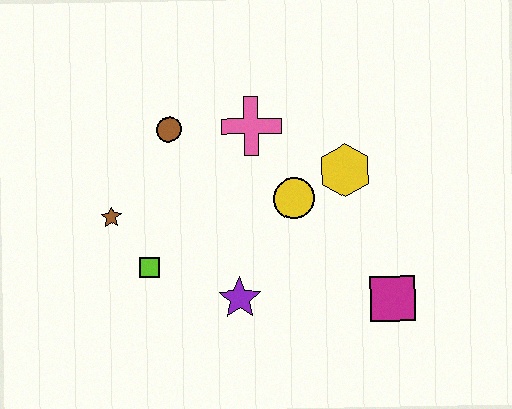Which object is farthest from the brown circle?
The magenta square is farthest from the brown circle.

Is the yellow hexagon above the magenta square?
Yes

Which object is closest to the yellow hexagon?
The yellow circle is closest to the yellow hexagon.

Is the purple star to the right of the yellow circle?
No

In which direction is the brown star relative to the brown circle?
The brown star is below the brown circle.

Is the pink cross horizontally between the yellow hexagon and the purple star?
Yes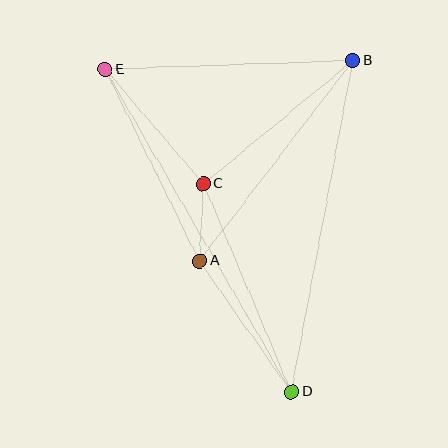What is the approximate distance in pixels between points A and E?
The distance between A and E is approximately 213 pixels.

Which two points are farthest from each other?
Points D and E are farthest from each other.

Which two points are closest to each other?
Points A and C are closest to each other.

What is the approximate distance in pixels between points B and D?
The distance between B and D is approximately 337 pixels.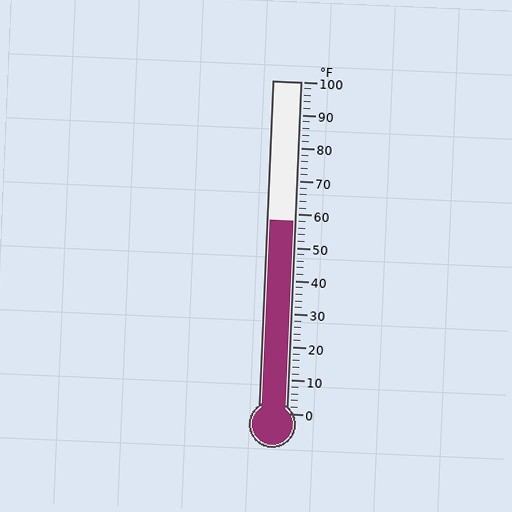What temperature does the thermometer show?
The thermometer shows approximately 58°F.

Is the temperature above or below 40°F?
The temperature is above 40°F.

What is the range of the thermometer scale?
The thermometer scale ranges from 0°F to 100°F.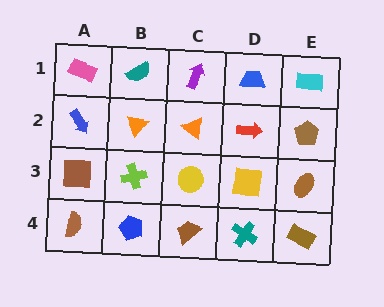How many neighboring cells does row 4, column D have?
3.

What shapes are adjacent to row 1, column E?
A brown pentagon (row 2, column E), a blue trapezoid (row 1, column D).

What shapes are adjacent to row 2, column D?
A blue trapezoid (row 1, column D), a yellow square (row 3, column D), an orange triangle (row 2, column C), a brown pentagon (row 2, column E).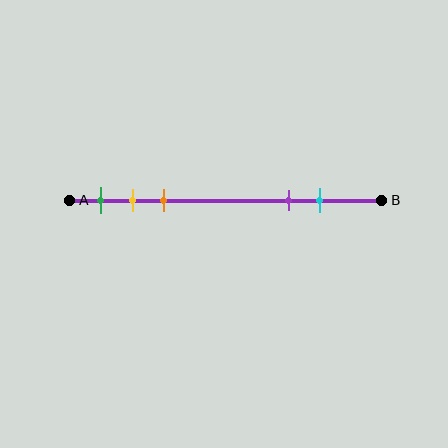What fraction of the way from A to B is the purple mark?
The purple mark is approximately 70% (0.7) of the way from A to B.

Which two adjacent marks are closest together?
The yellow and orange marks are the closest adjacent pair.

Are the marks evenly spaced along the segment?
No, the marks are not evenly spaced.